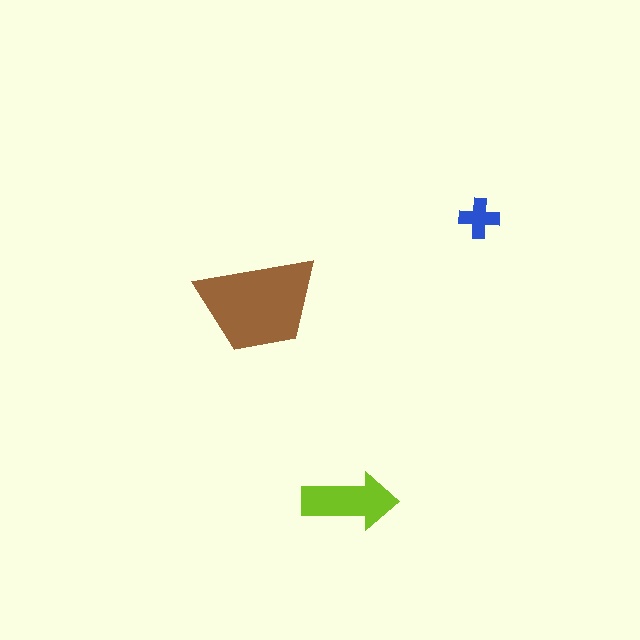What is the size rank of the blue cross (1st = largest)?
3rd.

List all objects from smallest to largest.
The blue cross, the lime arrow, the brown trapezoid.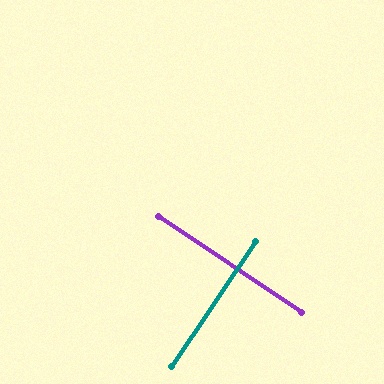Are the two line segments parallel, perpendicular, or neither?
Perpendicular — they meet at approximately 90°.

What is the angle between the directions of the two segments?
Approximately 90 degrees.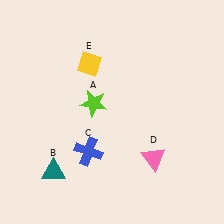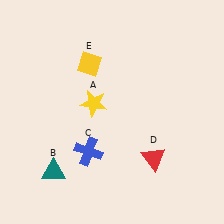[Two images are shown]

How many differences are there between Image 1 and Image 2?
There are 2 differences between the two images.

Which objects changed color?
A changed from lime to yellow. D changed from pink to red.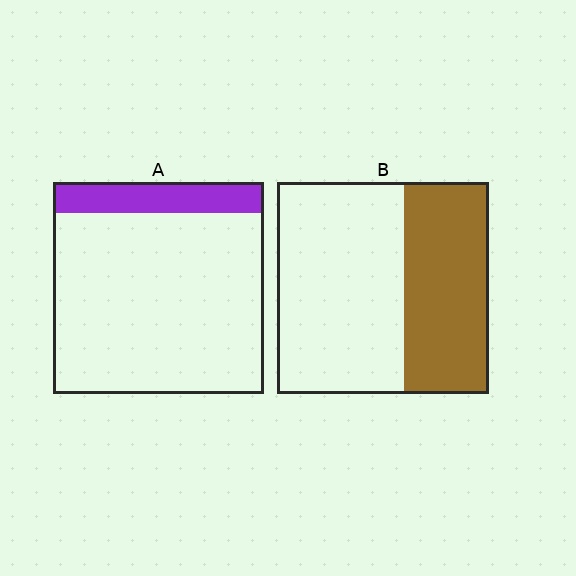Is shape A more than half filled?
No.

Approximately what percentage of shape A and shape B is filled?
A is approximately 15% and B is approximately 40%.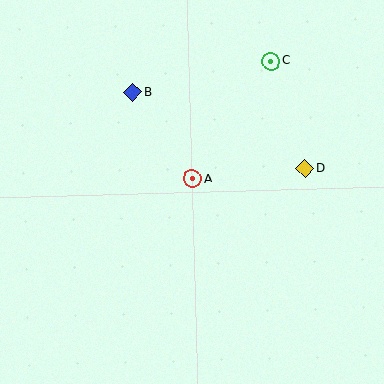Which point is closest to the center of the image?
Point A at (192, 179) is closest to the center.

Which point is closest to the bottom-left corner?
Point A is closest to the bottom-left corner.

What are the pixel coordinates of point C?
Point C is at (271, 61).